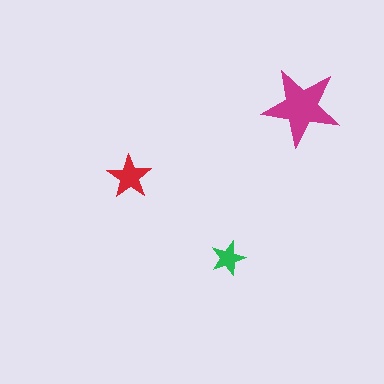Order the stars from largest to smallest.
the magenta one, the red one, the green one.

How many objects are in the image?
There are 3 objects in the image.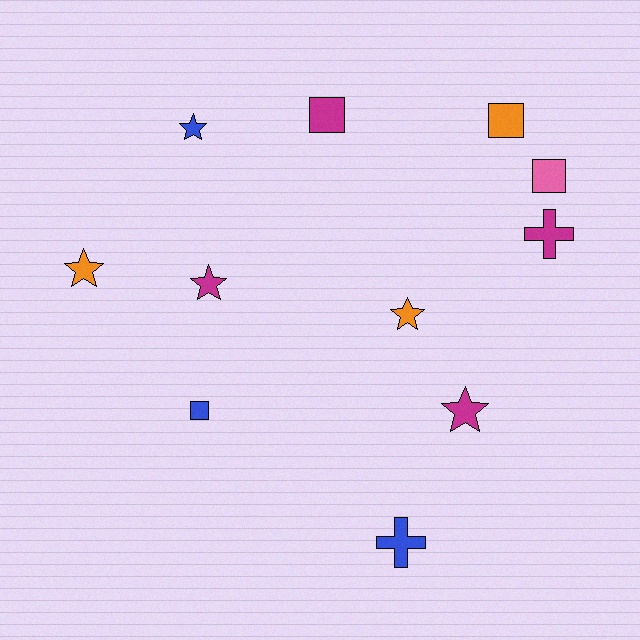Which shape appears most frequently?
Star, with 5 objects.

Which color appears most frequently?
Magenta, with 4 objects.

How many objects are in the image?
There are 11 objects.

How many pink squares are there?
There is 1 pink square.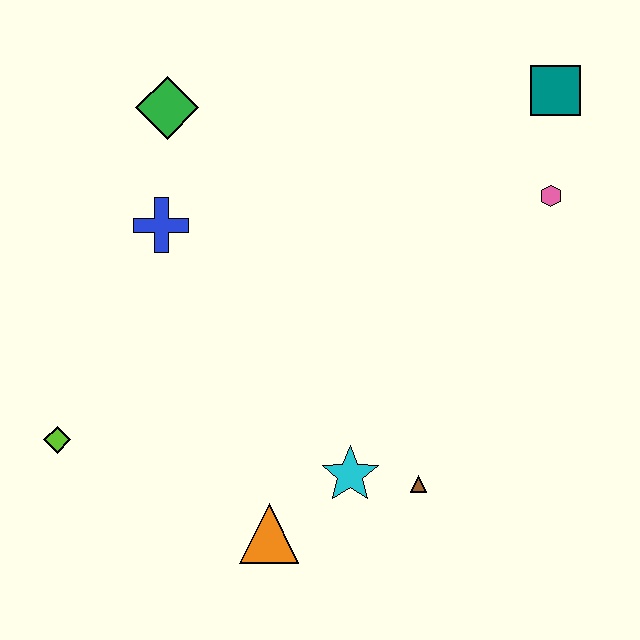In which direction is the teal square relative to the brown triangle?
The teal square is above the brown triangle.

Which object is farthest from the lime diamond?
The teal square is farthest from the lime diamond.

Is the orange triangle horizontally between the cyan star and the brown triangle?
No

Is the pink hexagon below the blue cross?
No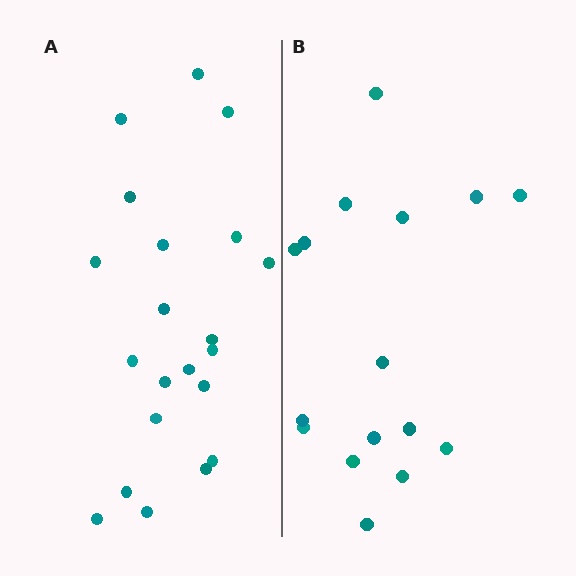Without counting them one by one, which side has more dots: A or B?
Region A (the left region) has more dots.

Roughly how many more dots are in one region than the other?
Region A has about 5 more dots than region B.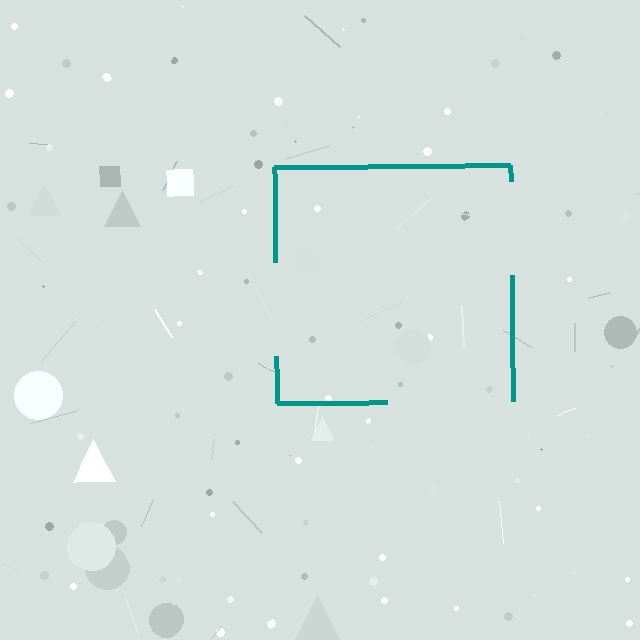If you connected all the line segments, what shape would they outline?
They would outline a square.